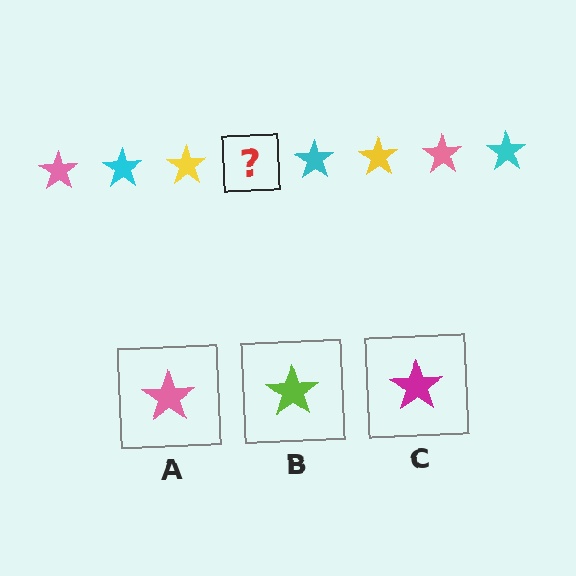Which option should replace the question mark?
Option A.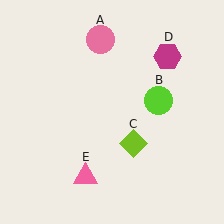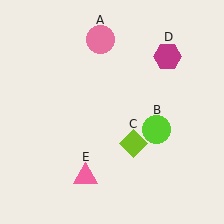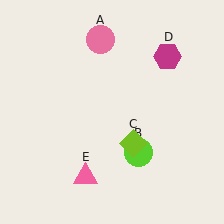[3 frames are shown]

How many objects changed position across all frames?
1 object changed position: lime circle (object B).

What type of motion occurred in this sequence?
The lime circle (object B) rotated clockwise around the center of the scene.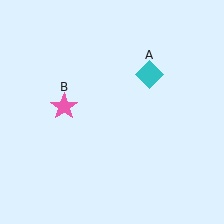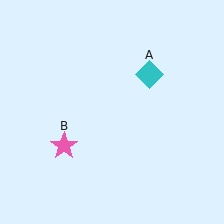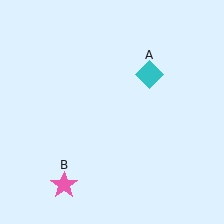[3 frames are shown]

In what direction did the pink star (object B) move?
The pink star (object B) moved down.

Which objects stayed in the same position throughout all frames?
Cyan diamond (object A) remained stationary.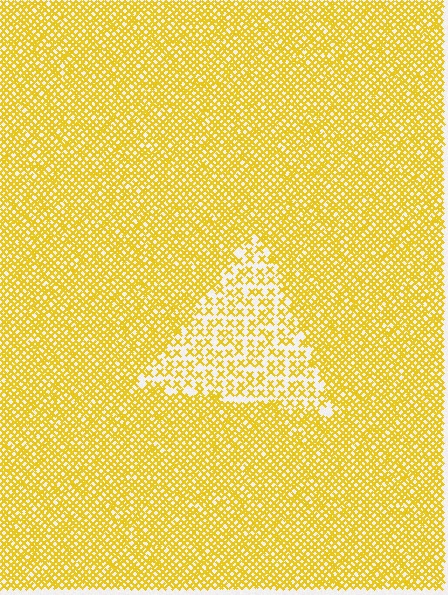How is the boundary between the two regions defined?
The boundary is defined by a change in element density (approximately 2.2x ratio). All elements are the same color, size, and shape.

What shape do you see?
I see a triangle.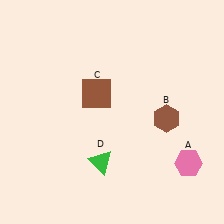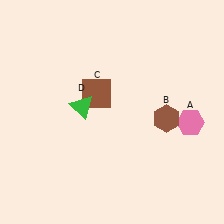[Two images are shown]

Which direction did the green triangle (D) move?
The green triangle (D) moved up.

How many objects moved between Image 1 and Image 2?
2 objects moved between the two images.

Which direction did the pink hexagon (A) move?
The pink hexagon (A) moved up.